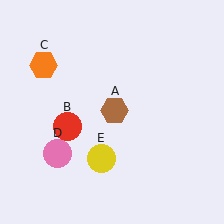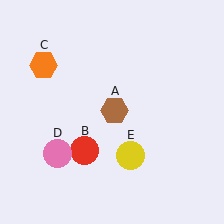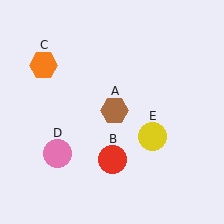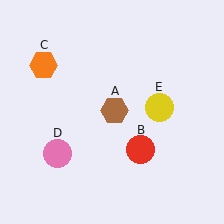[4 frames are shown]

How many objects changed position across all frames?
2 objects changed position: red circle (object B), yellow circle (object E).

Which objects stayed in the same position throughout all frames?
Brown hexagon (object A) and orange hexagon (object C) and pink circle (object D) remained stationary.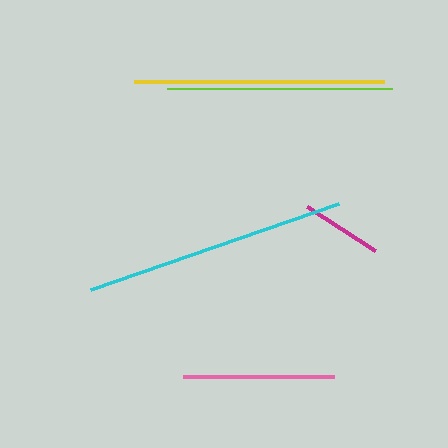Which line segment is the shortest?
The magenta line is the shortest at approximately 81 pixels.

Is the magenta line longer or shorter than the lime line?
The lime line is longer than the magenta line.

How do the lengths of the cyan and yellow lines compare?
The cyan and yellow lines are approximately the same length.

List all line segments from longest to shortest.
From longest to shortest: cyan, yellow, lime, pink, magenta.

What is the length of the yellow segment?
The yellow segment is approximately 250 pixels long.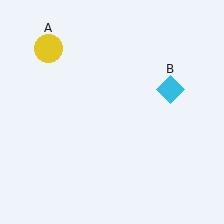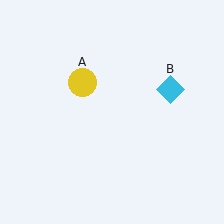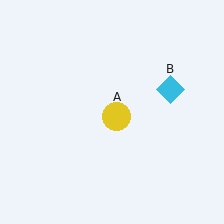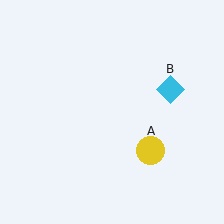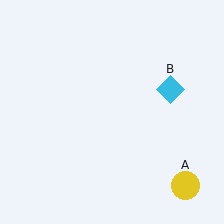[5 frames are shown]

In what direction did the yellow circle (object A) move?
The yellow circle (object A) moved down and to the right.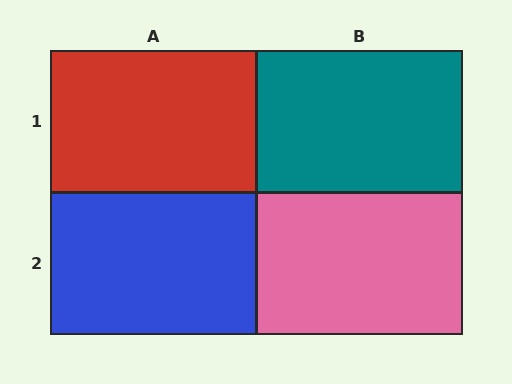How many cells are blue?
1 cell is blue.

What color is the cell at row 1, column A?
Red.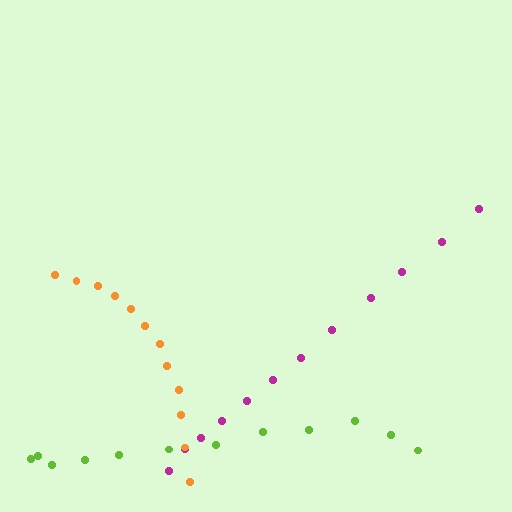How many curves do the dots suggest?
There are 3 distinct paths.